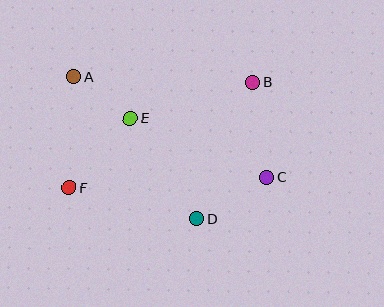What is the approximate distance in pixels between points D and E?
The distance between D and E is approximately 120 pixels.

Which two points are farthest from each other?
Points A and C are farthest from each other.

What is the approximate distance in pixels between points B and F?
The distance between B and F is approximately 212 pixels.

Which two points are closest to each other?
Points A and E are closest to each other.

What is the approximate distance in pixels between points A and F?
The distance between A and F is approximately 111 pixels.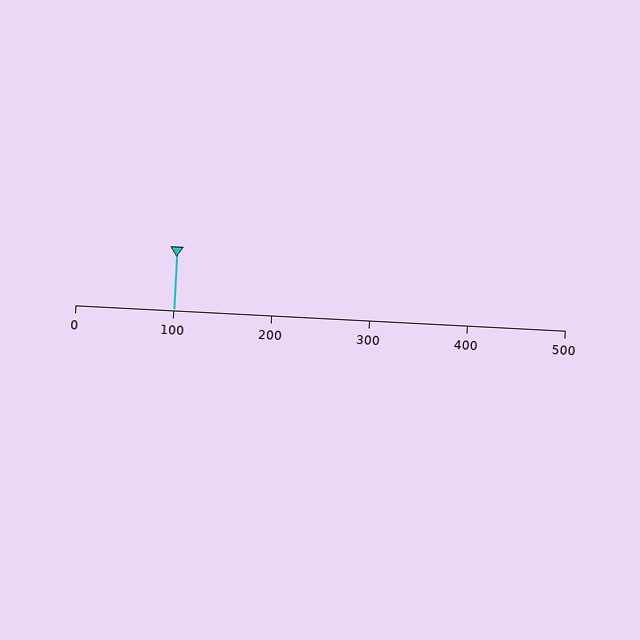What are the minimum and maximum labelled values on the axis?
The axis runs from 0 to 500.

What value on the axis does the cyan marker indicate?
The marker indicates approximately 100.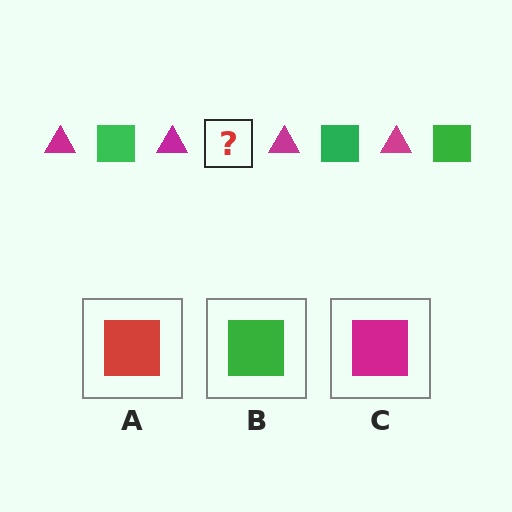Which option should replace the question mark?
Option B.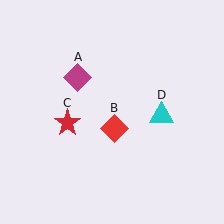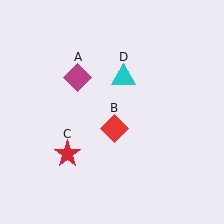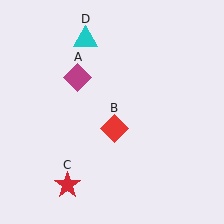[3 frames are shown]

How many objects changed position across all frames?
2 objects changed position: red star (object C), cyan triangle (object D).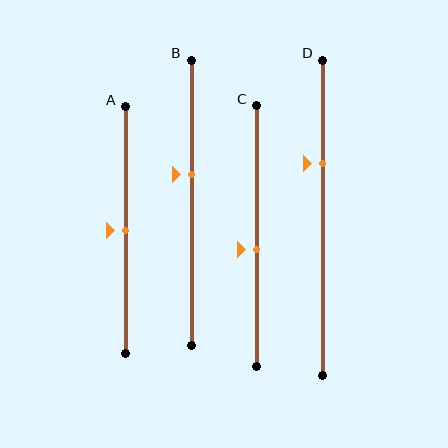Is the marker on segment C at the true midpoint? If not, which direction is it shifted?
No, the marker on segment C is shifted downward by about 5% of the segment length.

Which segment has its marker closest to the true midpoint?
Segment A has its marker closest to the true midpoint.